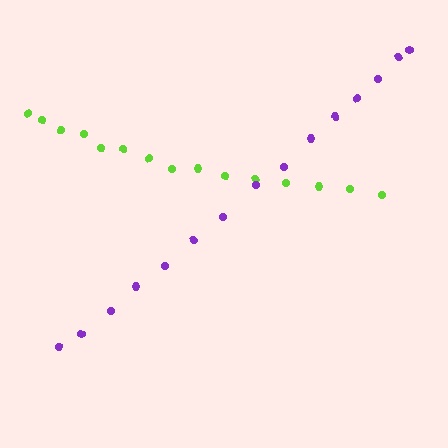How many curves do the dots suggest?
There are 2 distinct paths.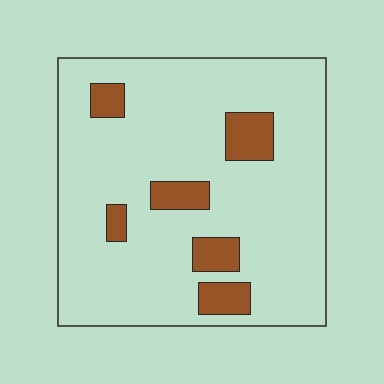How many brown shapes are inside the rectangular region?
6.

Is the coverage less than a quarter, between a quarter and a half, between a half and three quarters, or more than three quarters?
Less than a quarter.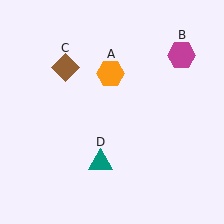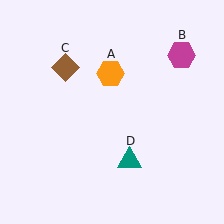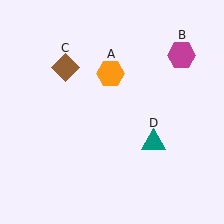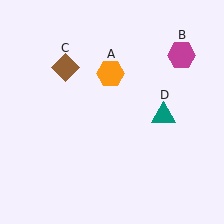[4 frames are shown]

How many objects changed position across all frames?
1 object changed position: teal triangle (object D).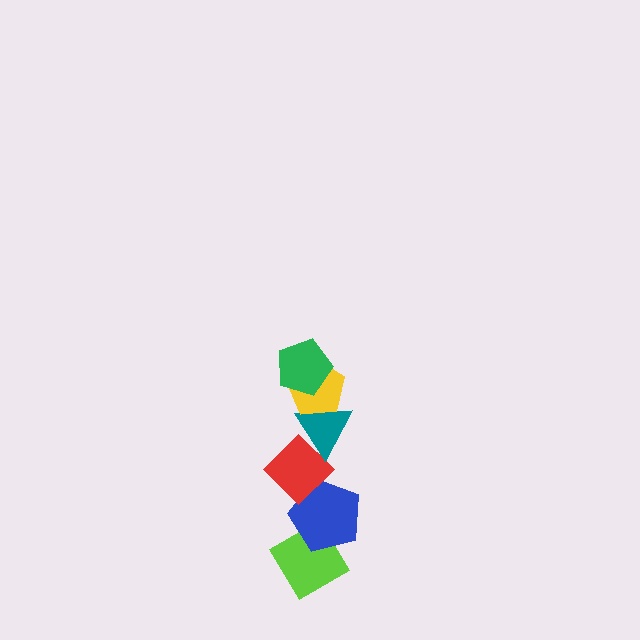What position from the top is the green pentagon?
The green pentagon is 1st from the top.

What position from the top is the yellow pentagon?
The yellow pentagon is 2nd from the top.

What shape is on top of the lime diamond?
The blue pentagon is on top of the lime diamond.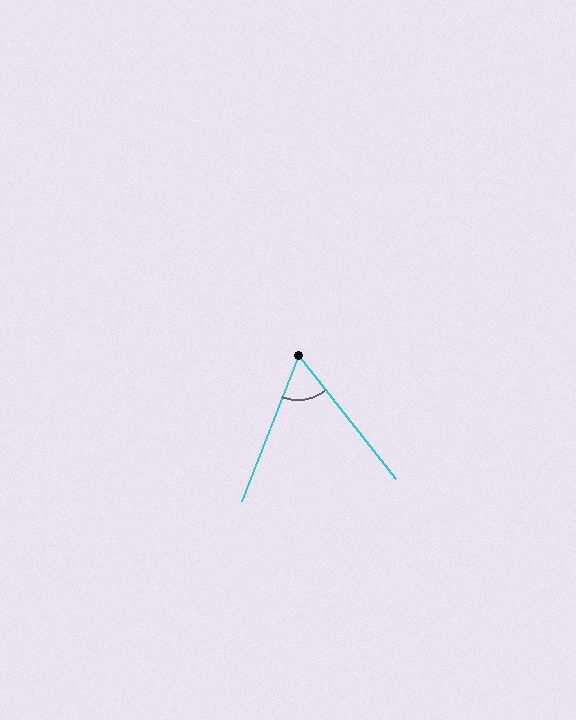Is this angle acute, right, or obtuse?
It is acute.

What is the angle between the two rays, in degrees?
Approximately 60 degrees.